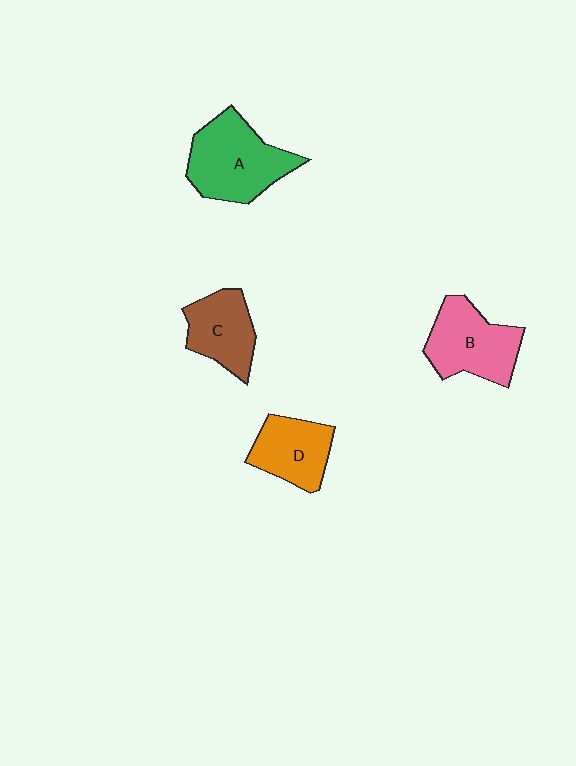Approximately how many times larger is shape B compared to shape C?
Approximately 1.3 times.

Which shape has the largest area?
Shape A (green).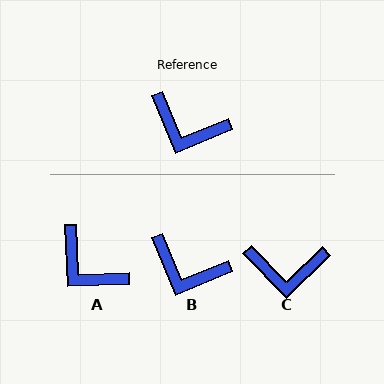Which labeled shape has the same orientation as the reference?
B.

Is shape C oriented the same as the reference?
No, it is off by about 22 degrees.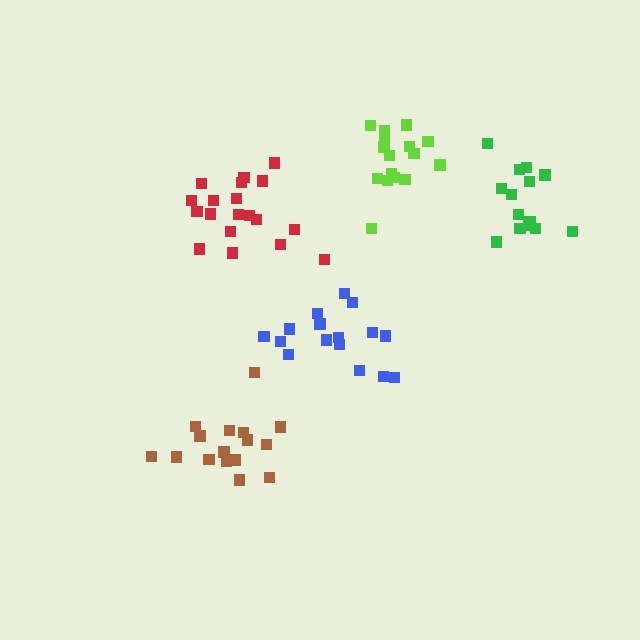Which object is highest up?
The lime cluster is topmost.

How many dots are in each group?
Group 1: 19 dots, Group 2: 14 dots, Group 3: 16 dots, Group 4: 16 dots, Group 5: 16 dots (81 total).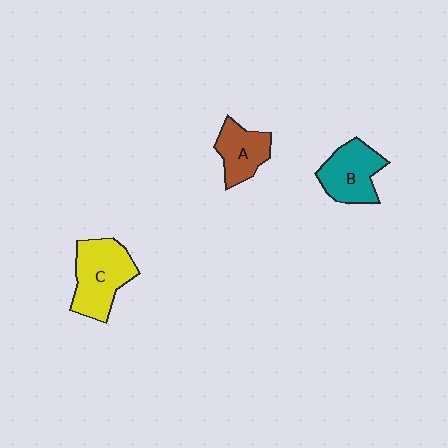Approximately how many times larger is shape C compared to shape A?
Approximately 1.5 times.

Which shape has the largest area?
Shape C (yellow).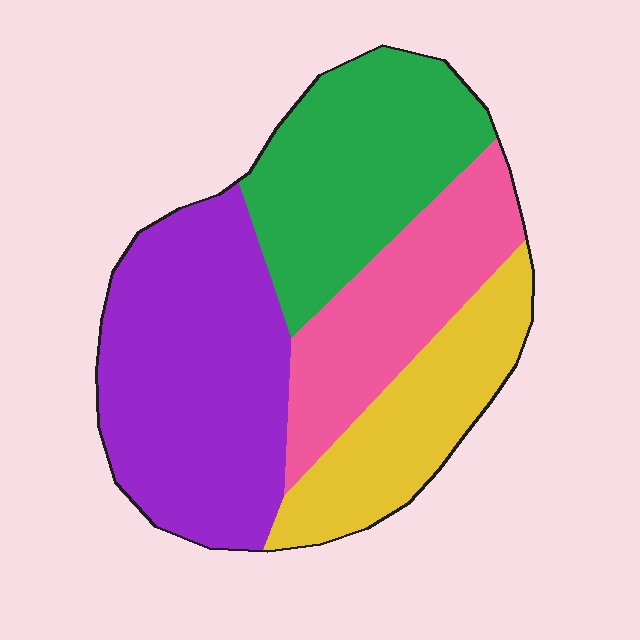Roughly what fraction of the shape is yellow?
Yellow covers 19% of the shape.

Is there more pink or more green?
Green.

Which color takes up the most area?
Purple, at roughly 35%.